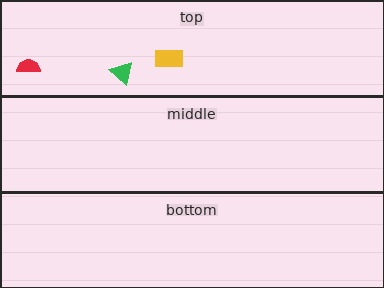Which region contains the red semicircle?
The top region.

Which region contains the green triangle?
The top region.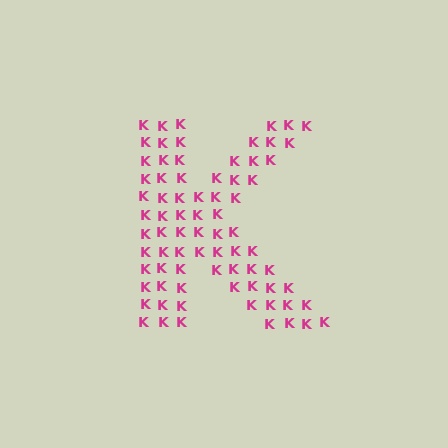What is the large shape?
The large shape is the letter K.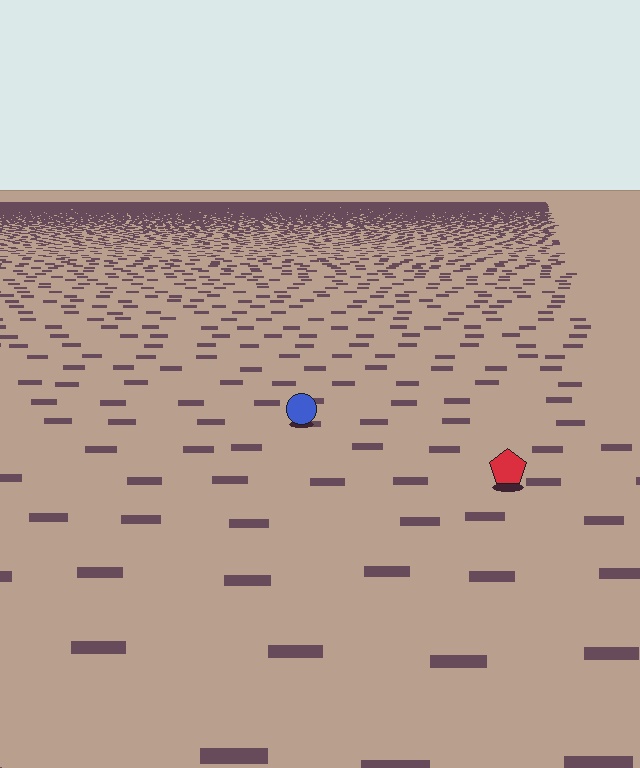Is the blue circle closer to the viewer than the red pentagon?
No. The red pentagon is closer — you can tell from the texture gradient: the ground texture is coarser near it.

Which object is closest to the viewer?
The red pentagon is closest. The texture marks near it are larger and more spread out.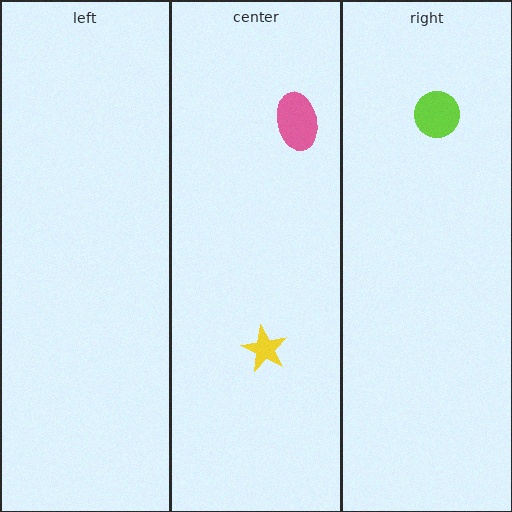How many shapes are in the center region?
2.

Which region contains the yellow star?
The center region.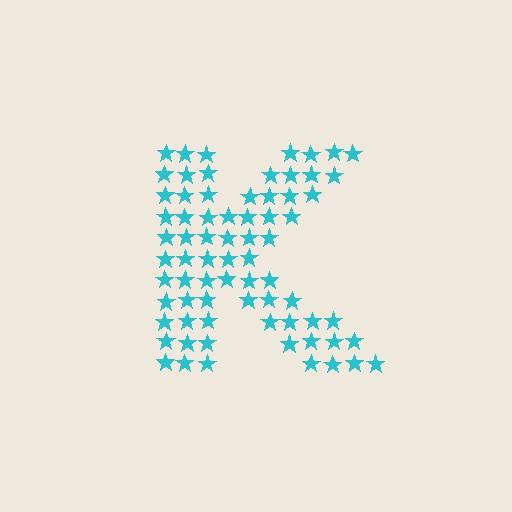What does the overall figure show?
The overall figure shows the letter K.